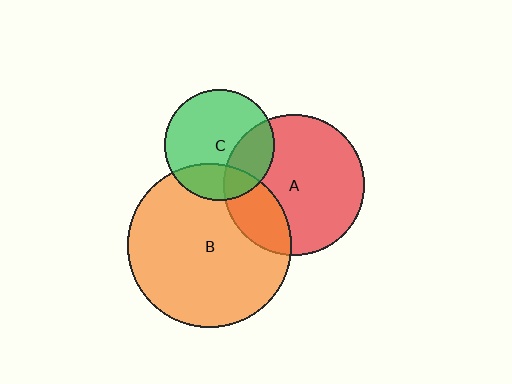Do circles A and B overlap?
Yes.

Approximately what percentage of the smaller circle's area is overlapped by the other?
Approximately 25%.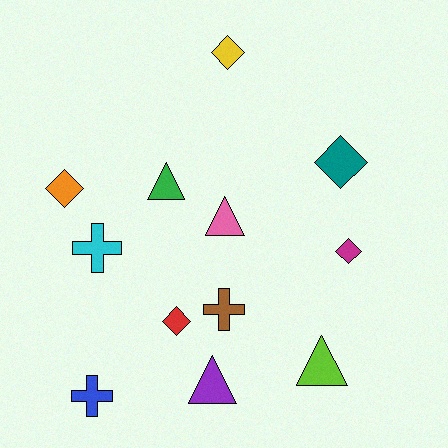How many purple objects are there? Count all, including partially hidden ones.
There is 1 purple object.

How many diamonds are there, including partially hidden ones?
There are 5 diamonds.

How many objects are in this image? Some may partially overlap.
There are 12 objects.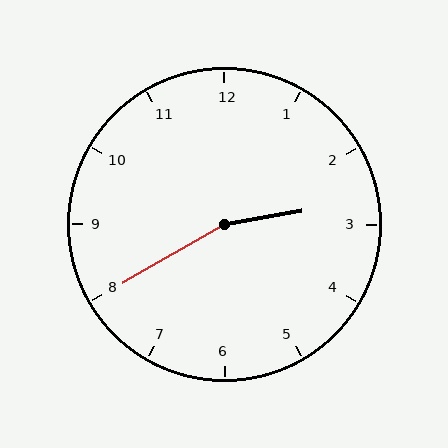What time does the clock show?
2:40.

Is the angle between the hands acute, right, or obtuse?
It is obtuse.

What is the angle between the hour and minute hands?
Approximately 160 degrees.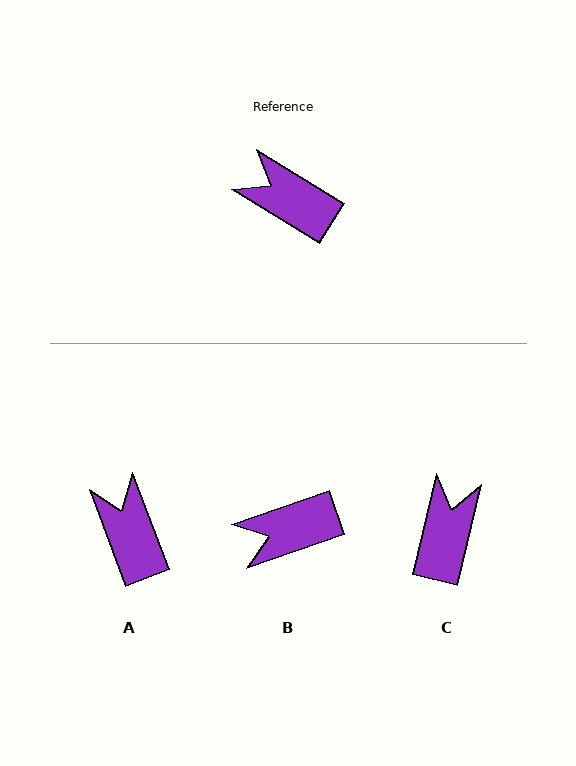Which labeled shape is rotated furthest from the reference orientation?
C, about 72 degrees away.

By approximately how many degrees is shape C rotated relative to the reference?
Approximately 72 degrees clockwise.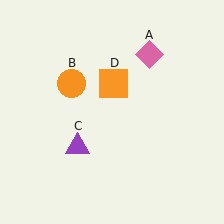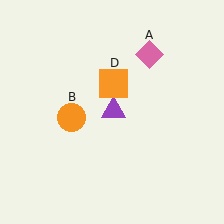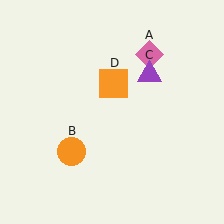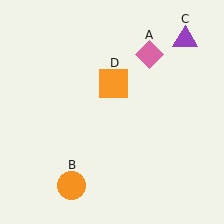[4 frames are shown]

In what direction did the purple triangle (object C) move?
The purple triangle (object C) moved up and to the right.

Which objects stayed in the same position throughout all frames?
Pink diamond (object A) and orange square (object D) remained stationary.